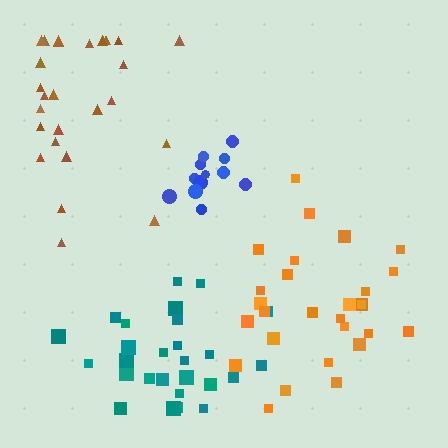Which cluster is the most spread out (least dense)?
Brown.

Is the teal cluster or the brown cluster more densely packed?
Teal.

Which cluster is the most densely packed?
Blue.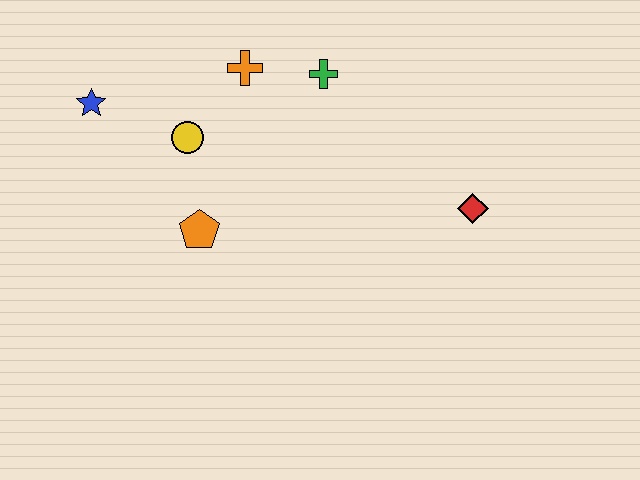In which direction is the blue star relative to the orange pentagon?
The blue star is above the orange pentagon.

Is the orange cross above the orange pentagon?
Yes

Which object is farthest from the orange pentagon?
The red diamond is farthest from the orange pentagon.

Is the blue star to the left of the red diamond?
Yes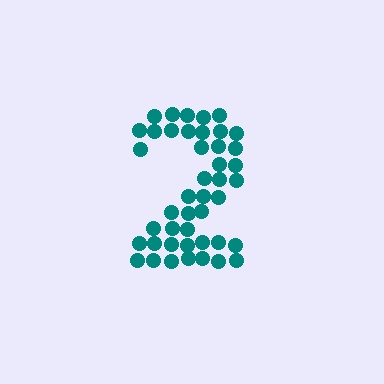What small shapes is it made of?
It is made of small circles.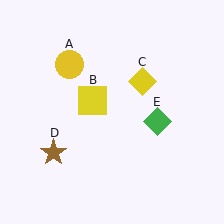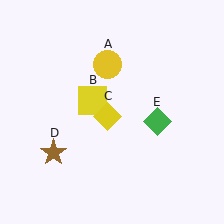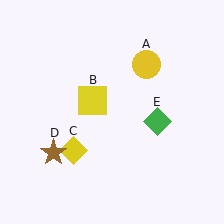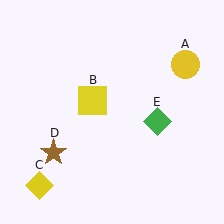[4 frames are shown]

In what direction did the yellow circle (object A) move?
The yellow circle (object A) moved right.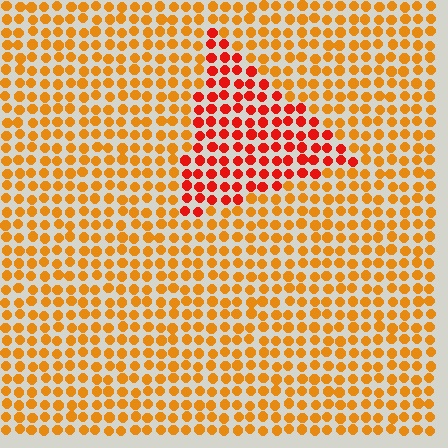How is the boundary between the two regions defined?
The boundary is defined purely by a slight shift in hue (about 33 degrees). Spacing, size, and orientation are identical on both sides.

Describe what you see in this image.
The image is filled with small orange elements in a uniform arrangement. A triangle-shaped region is visible where the elements are tinted to a slightly different hue, forming a subtle color boundary.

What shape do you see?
I see a triangle.